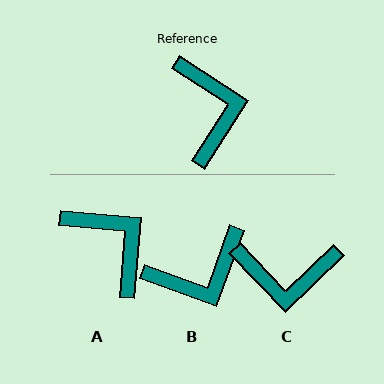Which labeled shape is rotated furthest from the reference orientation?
C, about 103 degrees away.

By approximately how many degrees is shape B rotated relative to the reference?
Approximately 77 degrees clockwise.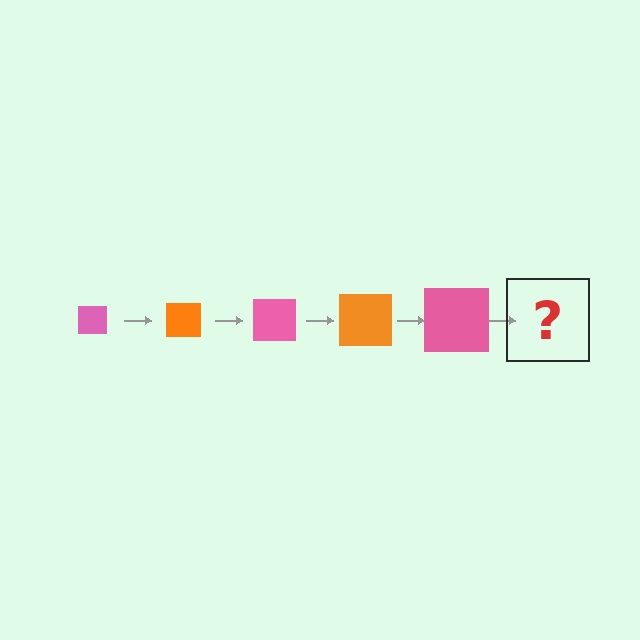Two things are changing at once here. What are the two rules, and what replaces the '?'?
The two rules are that the square grows larger each step and the color cycles through pink and orange. The '?' should be an orange square, larger than the previous one.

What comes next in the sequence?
The next element should be an orange square, larger than the previous one.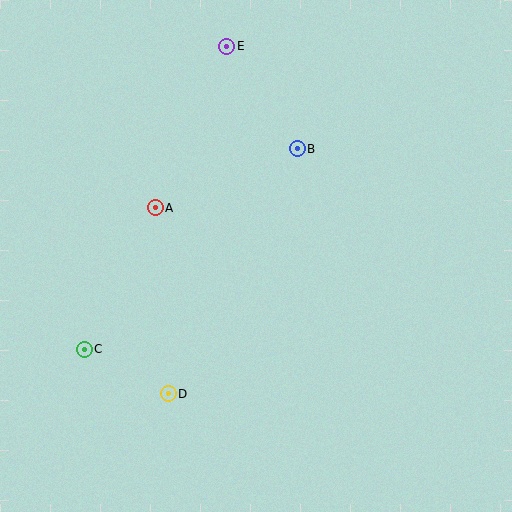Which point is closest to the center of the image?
Point A at (155, 208) is closest to the center.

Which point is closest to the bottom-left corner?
Point C is closest to the bottom-left corner.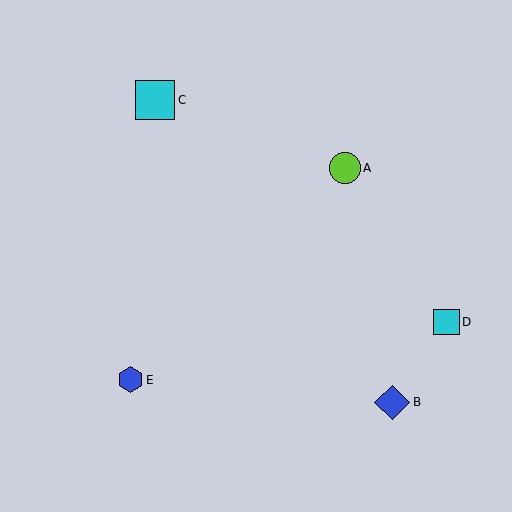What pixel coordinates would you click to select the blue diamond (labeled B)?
Click at (392, 402) to select the blue diamond B.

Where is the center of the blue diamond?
The center of the blue diamond is at (392, 402).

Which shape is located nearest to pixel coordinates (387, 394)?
The blue diamond (labeled B) at (392, 402) is nearest to that location.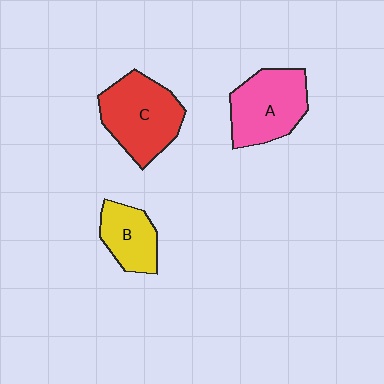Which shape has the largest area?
Shape C (red).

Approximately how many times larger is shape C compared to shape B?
Approximately 1.6 times.